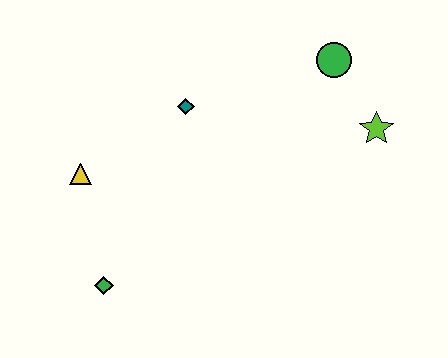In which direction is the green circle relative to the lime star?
The green circle is above the lime star.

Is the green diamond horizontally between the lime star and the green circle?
No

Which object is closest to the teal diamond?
The yellow triangle is closest to the teal diamond.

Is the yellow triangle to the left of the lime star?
Yes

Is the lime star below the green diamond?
No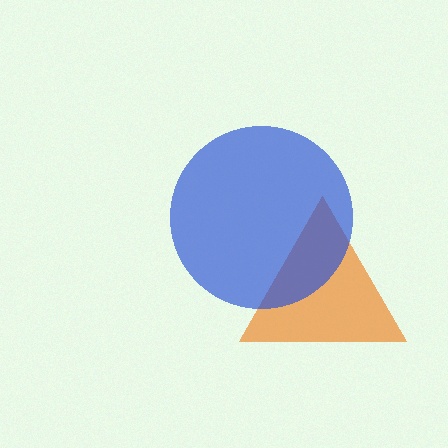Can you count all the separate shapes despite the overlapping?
Yes, there are 2 separate shapes.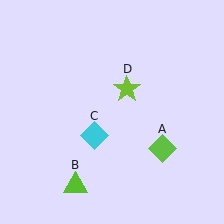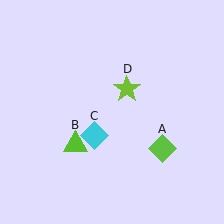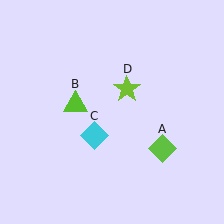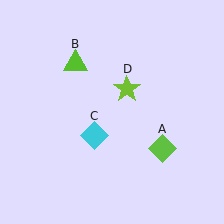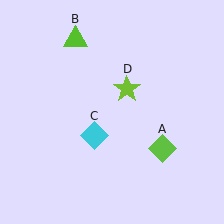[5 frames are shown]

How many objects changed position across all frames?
1 object changed position: lime triangle (object B).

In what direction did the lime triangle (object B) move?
The lime triangle (object B) moved up.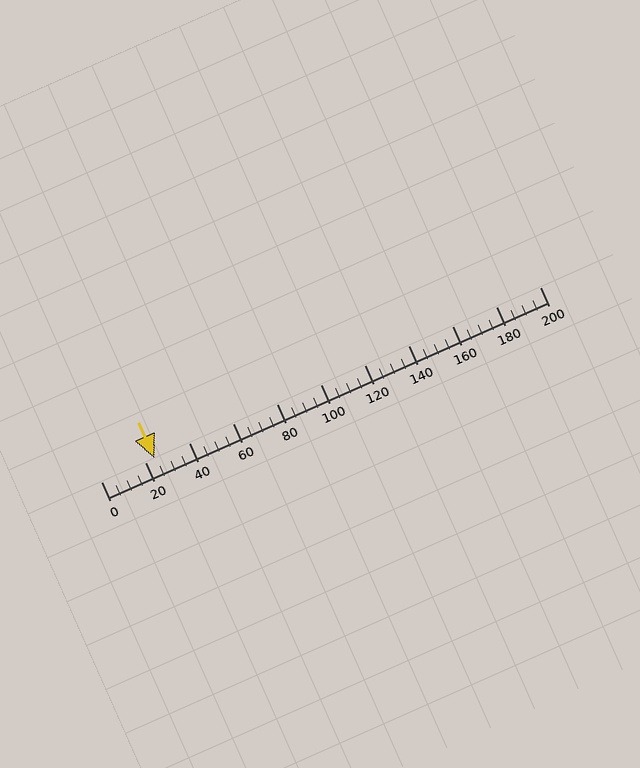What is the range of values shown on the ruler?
The ruler shows values from 0 to 200.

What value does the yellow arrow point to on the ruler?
The yellow arrow points to approximately 24.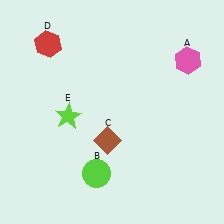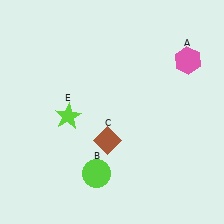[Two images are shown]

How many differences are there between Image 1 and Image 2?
There is 1 difference between the two images.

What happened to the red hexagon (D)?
The red hexagon (D) was removed in Image 2. It was in the top-left area of Image 1.